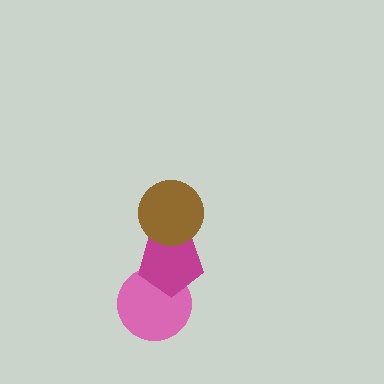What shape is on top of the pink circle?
The magenta pentagon is on top of the pink circle.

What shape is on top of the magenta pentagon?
The brown circle is on top of the magenta pentagon.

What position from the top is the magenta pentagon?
The magenta pentagon is 2nd from the top.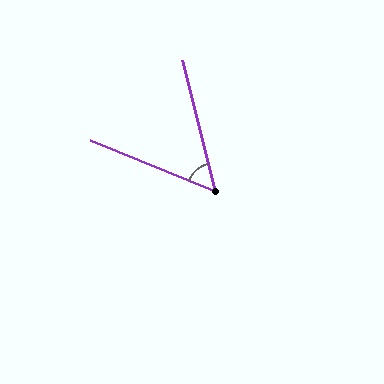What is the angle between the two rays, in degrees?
Approximately 54 degrees.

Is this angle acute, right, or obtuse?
It is acute.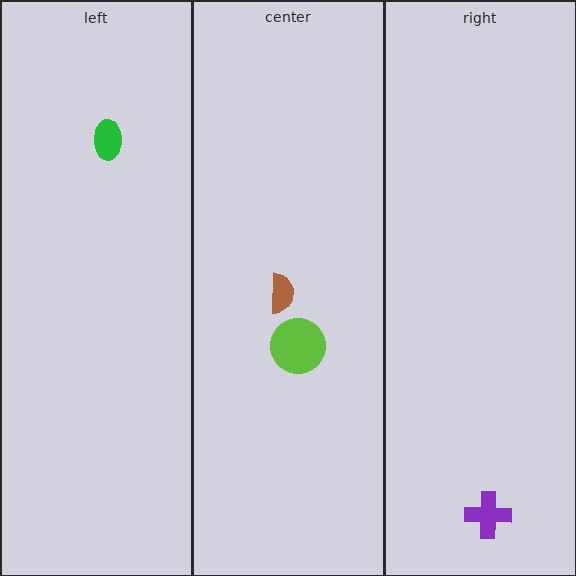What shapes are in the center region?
The lime circle, the brown semicircle.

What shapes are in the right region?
The purple cross.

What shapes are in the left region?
The green ellipse.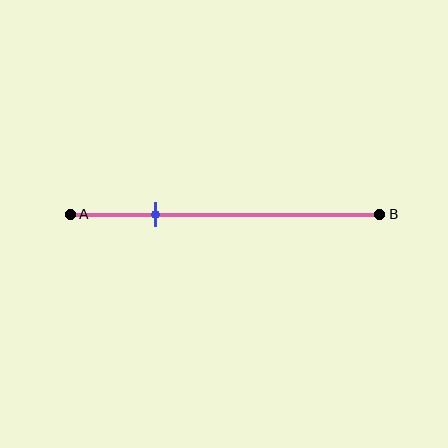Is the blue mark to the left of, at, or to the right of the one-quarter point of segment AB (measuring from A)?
The blue mark is approximately at the one-quarter point of segment AB.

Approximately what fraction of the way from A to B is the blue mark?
The blue mark is approximately 30% of the way from A to B.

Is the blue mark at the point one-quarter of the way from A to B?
Yes, the mark is approximately at the one-quarter point.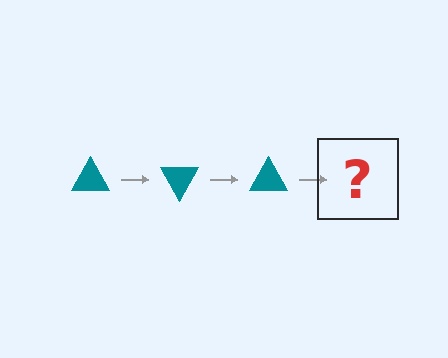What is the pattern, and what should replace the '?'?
The pattern is that the triangle rotates 60 degrees each step. The '?' should be a teal triangle rotated 180 degrees.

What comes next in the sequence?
The next element should be a teal triangle rotated 180 degrees.